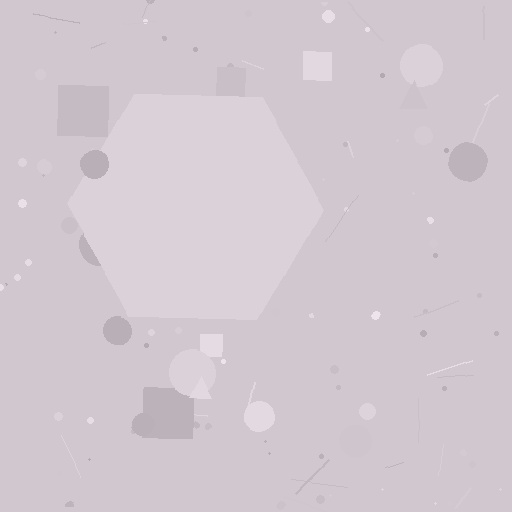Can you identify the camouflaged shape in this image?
The camouflaged shape is a hexagon.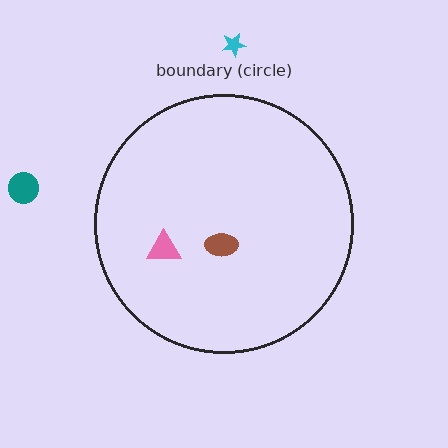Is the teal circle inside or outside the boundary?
Outside.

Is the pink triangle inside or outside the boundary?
Inside.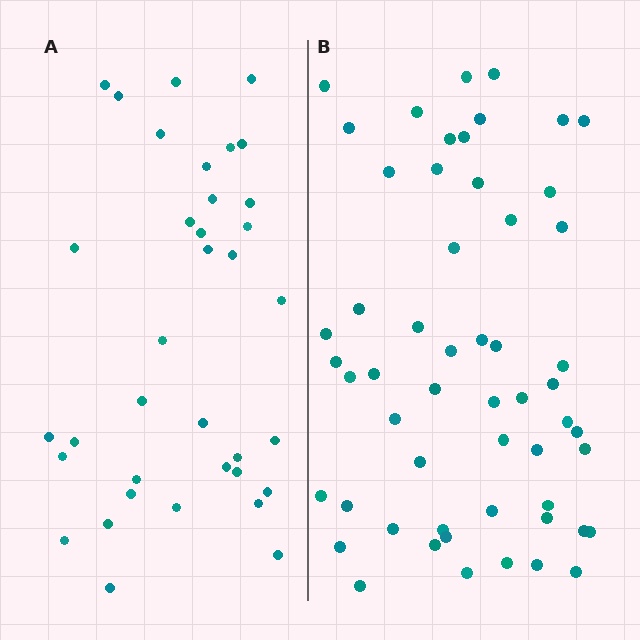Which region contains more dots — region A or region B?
Region B (the right region) has more dots.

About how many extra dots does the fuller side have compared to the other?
Region B has approximately 20 more dots than region A.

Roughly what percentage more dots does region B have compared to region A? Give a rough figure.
About 55% more.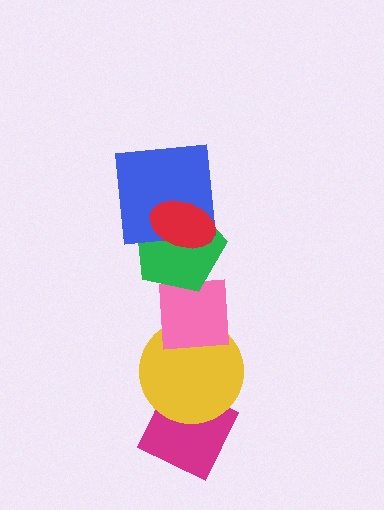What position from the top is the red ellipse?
The red ellipse is 1st from the top.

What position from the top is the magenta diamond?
The magenta diamond is 6th from the top.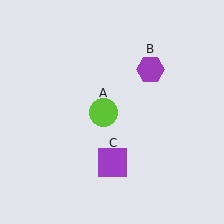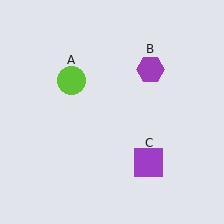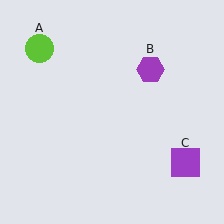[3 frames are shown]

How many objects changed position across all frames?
2 objects changed position: lime circle (object A), purple square (object C).